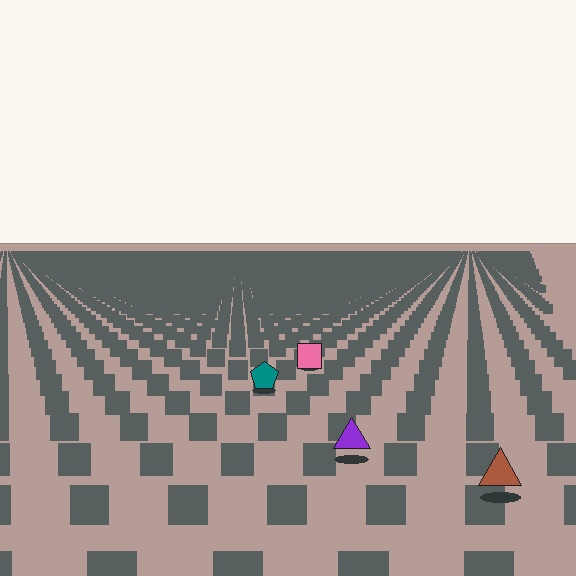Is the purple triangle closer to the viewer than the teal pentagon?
Yes. The purple triangle is closer — you can tell from the texture gradient: the ground texture is coarser near it.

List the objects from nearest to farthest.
From nearest to farthest: the brown triangle, the purple triangle, the teal pentagon, the pink square.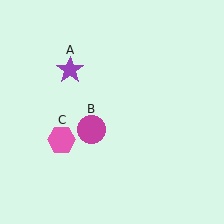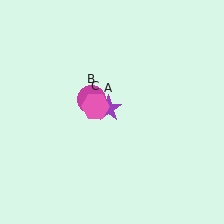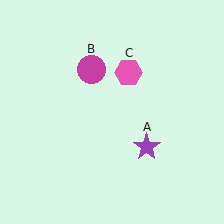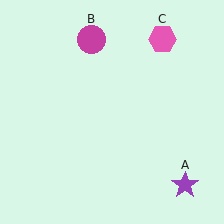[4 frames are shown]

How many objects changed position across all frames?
3 objects changed position: purple star (object A), magenta circle (object B), pink hexagon (object C).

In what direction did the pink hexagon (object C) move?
The pink hexagon (object C) moved up and to the right.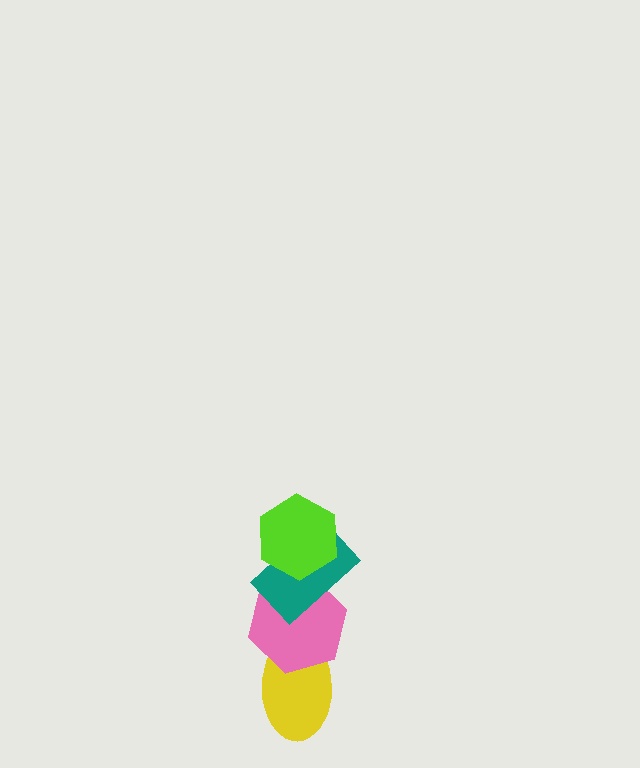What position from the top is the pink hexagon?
The pink hexagon is 3rd from the top.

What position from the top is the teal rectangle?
The teal rectangle is 2nd from the top.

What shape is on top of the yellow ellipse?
The pink hexagon is on top of the yellow ellipse.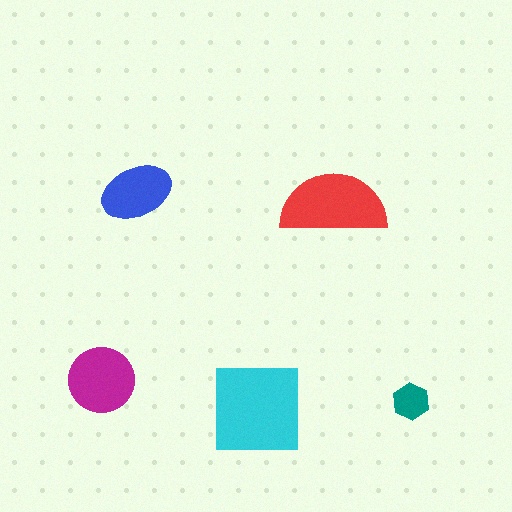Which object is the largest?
The cyan square.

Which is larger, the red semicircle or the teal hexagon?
The red semicircle.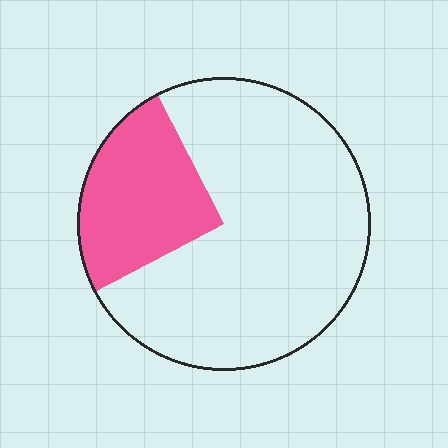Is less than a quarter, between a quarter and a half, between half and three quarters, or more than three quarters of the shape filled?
Between a quarter and a half.